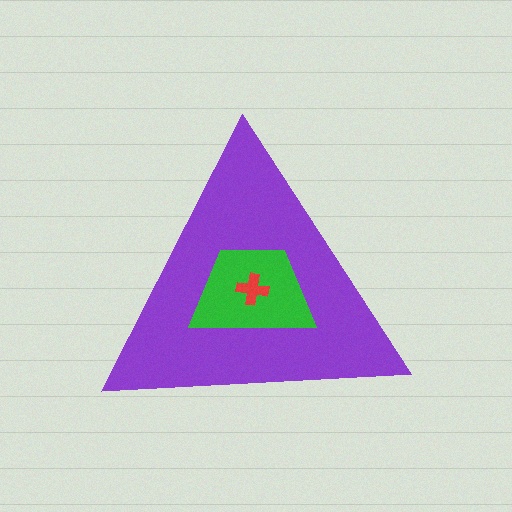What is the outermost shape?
The purple triangle.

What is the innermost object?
The red cross.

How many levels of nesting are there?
3.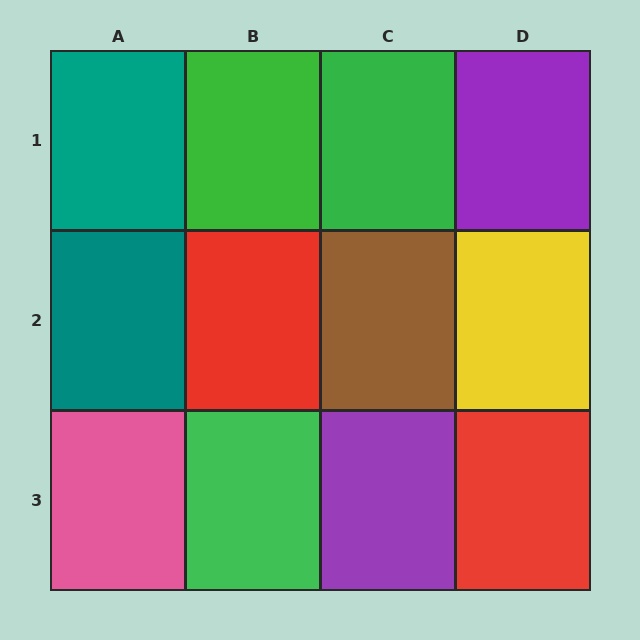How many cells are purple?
2 cells are purple.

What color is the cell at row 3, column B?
Green.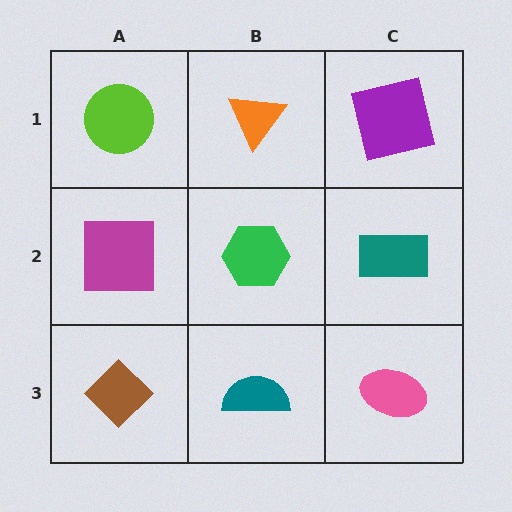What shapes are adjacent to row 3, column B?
A green hexagon (row 2, column B), a brown diamond (row 3, column A), a pink ellipse (row 3, column C).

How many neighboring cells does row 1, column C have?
2.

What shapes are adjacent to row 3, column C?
A teal rectangle (row 2, column C), a teal semicircle (row 3, column B).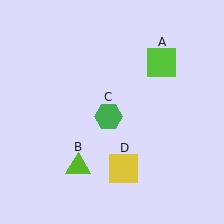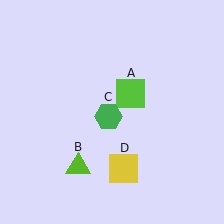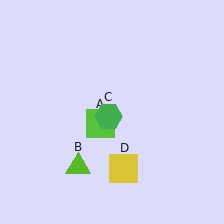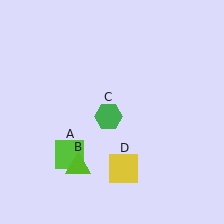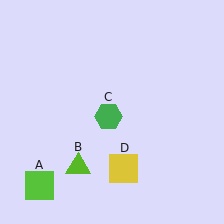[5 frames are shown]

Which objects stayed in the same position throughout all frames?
Lime triangle (object B) and green hexagon (object C) and yellow square (object D) remained stationary.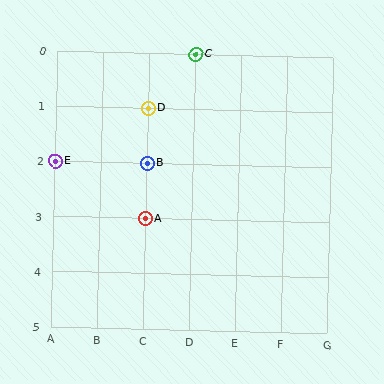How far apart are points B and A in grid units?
Points B and A are 1 row apart.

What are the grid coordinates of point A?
Point A is at grid coordinates (C, 3).